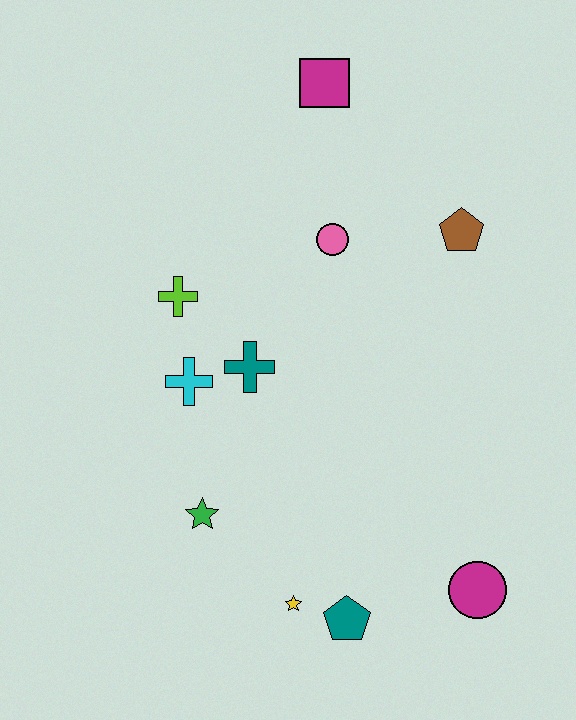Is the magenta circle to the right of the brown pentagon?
Yes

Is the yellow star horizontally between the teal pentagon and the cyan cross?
Yes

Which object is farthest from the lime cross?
The magenta circle is farthest from the lime cross.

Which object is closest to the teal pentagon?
The yellow star is closest to the teal pentagon.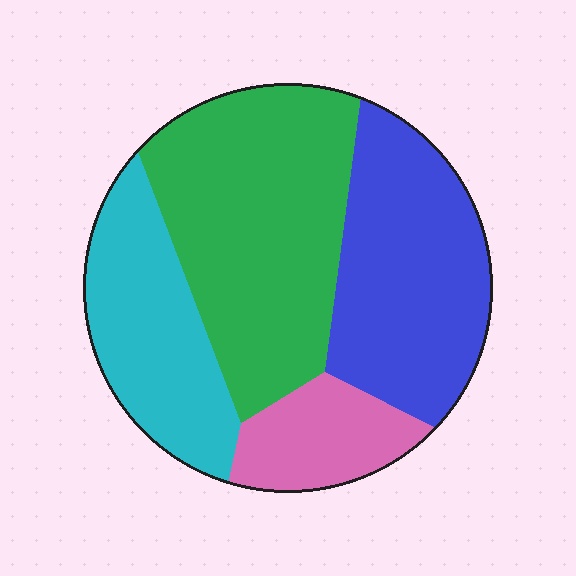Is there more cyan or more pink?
Cyan.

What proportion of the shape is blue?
Blue covers about 30% of the shape.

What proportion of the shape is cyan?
Cyan takes up about one fifth (1/5) of the shape.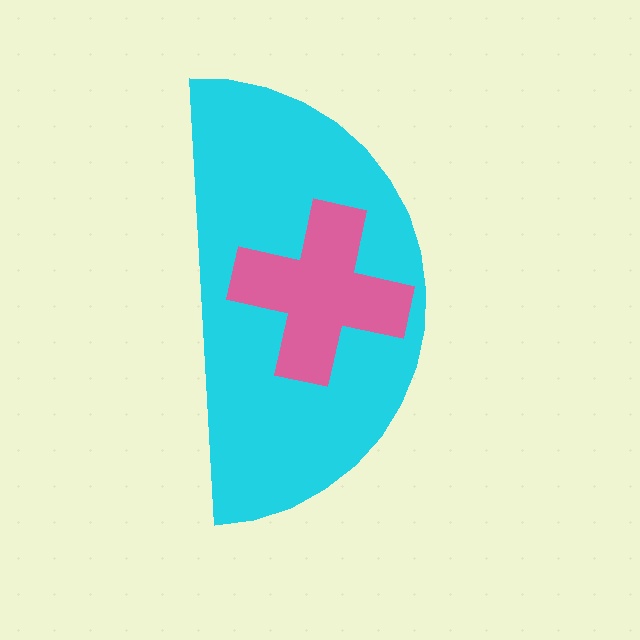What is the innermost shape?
The pink cross.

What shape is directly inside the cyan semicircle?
The pink cross.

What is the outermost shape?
The cyan semicircle.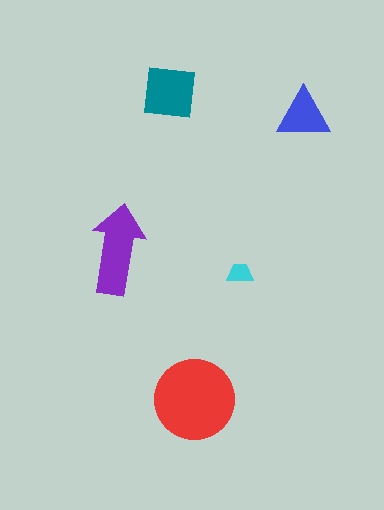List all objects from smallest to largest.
The cyan trapezoid, the blue triangle, the teal square, the purple arrow, the red circle.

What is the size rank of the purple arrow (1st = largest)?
2nd.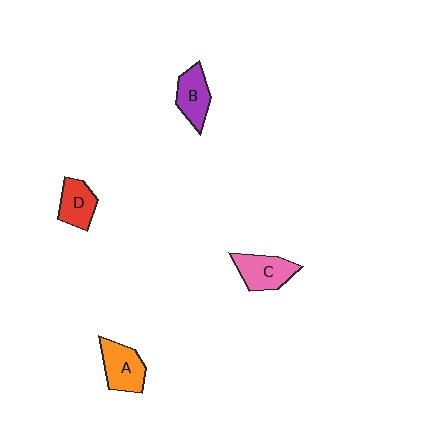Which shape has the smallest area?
Shape D (red).